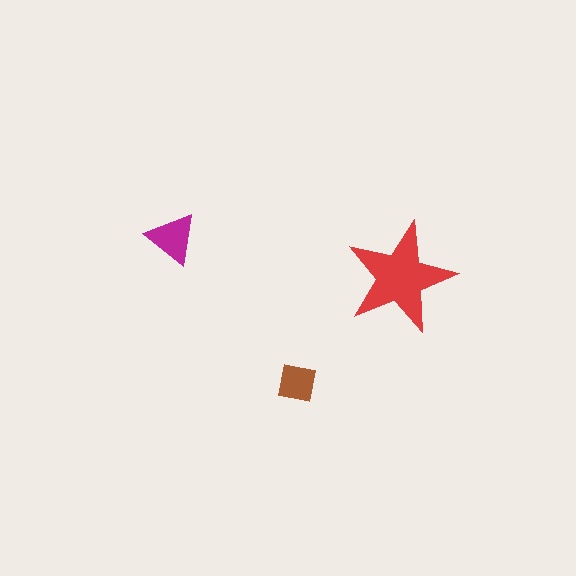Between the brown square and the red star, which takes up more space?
The red star.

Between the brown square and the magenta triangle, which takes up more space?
The magenta triangle.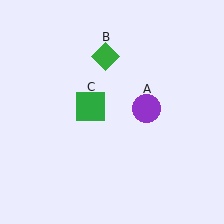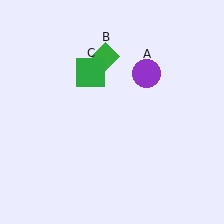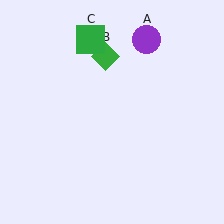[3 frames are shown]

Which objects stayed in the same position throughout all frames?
Green diamond (object B) remained stationary.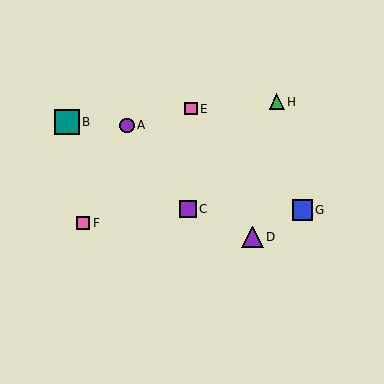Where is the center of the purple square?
The center of the purple square is at (188, 209).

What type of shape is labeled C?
Shape C is a purple square.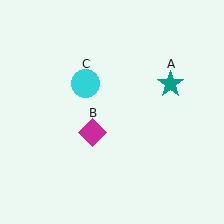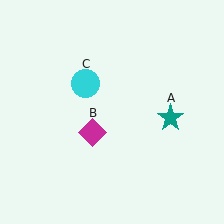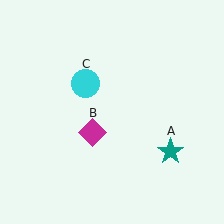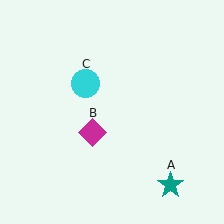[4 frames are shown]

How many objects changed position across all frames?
1 object changed position: teal star (object A).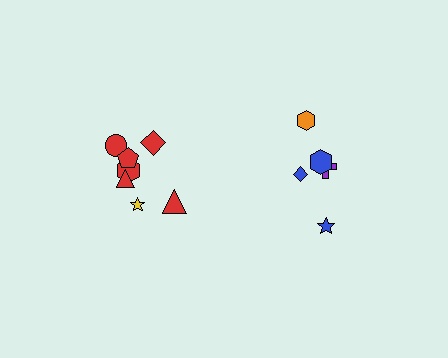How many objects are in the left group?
There are 7 objects.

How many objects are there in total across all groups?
There are 12 objects.